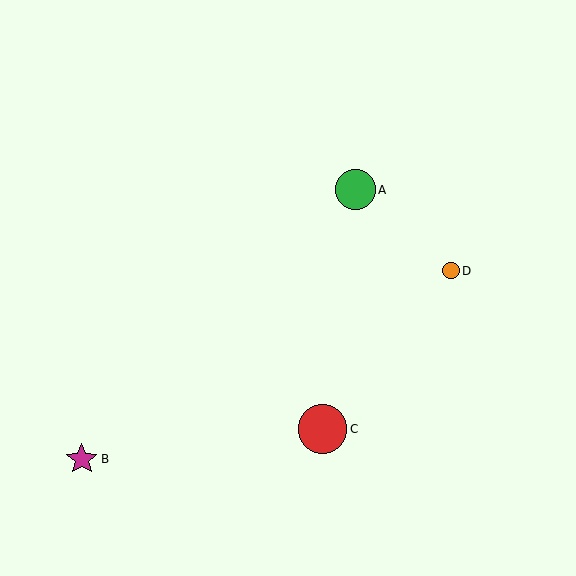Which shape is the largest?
The red circle (labeled C) is the largest.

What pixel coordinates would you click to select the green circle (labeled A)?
Click at (355, 190) to select the green circle A.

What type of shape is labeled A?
Shape A is a green circle.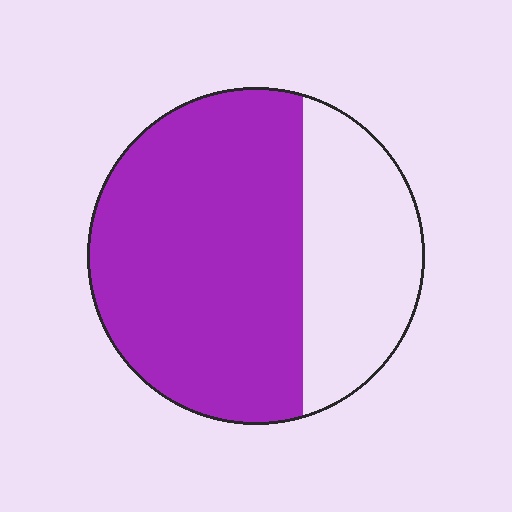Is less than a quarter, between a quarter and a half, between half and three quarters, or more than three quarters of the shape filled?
Between half and three quarters.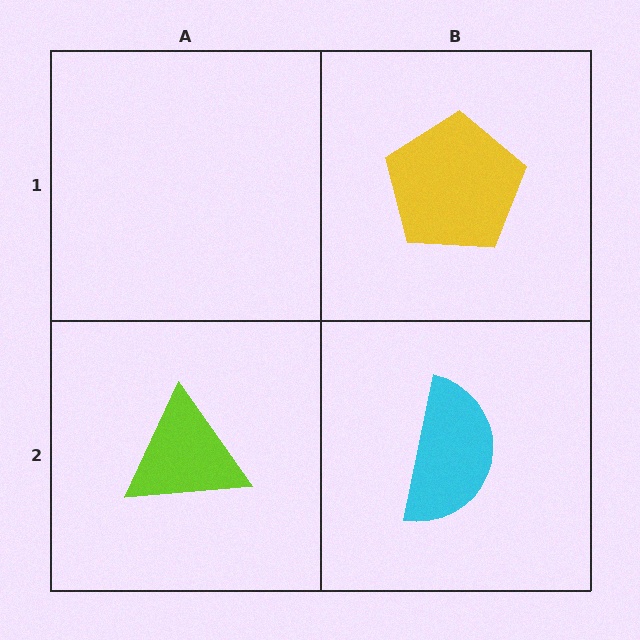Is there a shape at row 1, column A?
No, that cell is empty.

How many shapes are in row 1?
1 shape.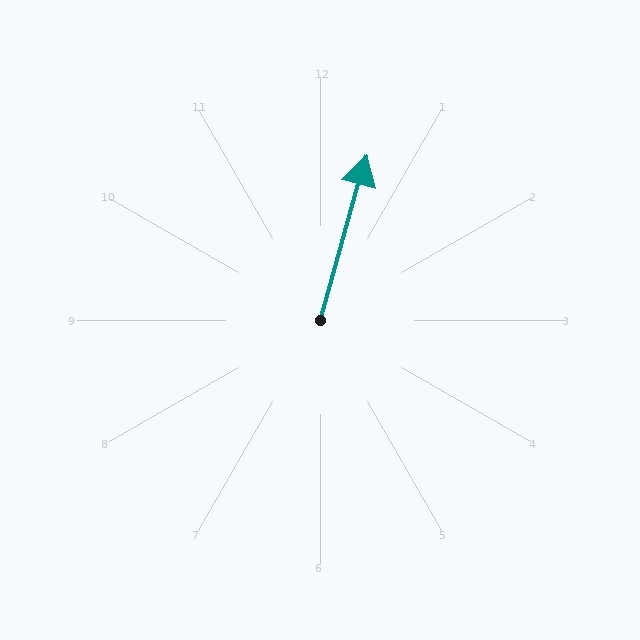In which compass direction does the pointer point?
North.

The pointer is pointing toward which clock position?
Roughly 1 o'clock.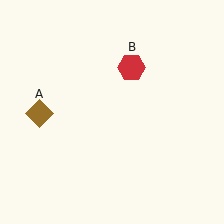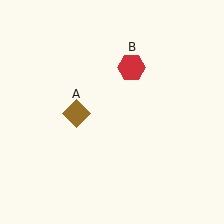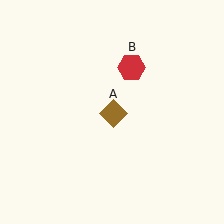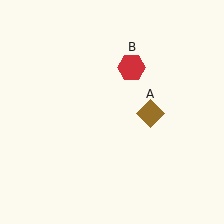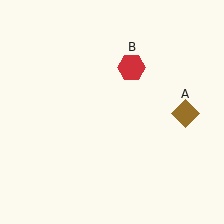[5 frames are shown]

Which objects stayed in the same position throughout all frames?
Red hexagon (object B) remained stationary.